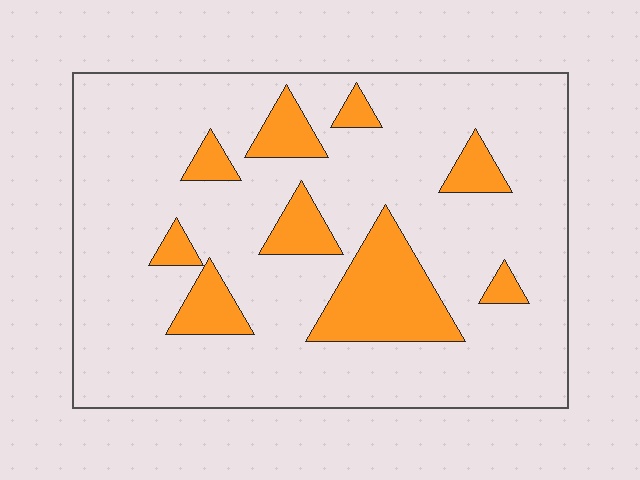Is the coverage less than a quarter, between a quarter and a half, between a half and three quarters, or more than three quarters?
Less than a quarter.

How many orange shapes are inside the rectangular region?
9.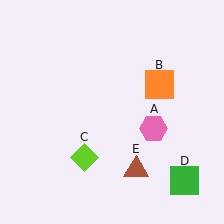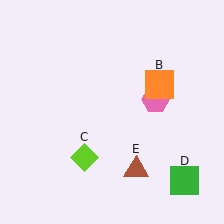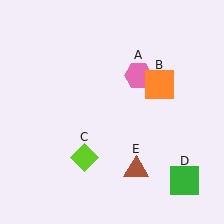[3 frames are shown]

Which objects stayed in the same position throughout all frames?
Orange square (object B) and lime diamond (object C) and green square (object D) and brown triangle (object E) remained stationary.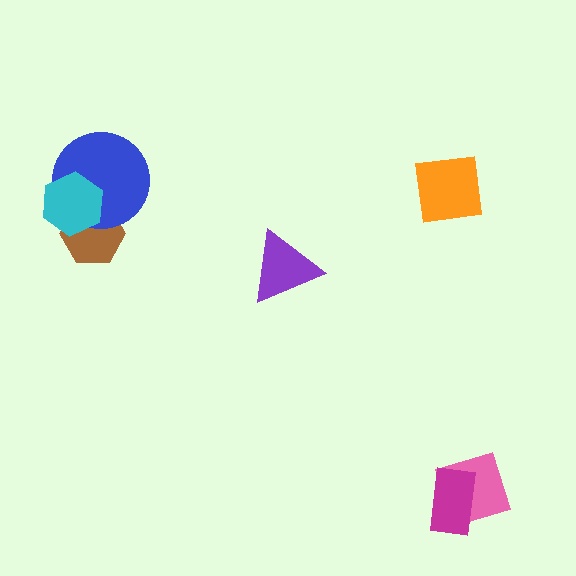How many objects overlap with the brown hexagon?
2 objects overlap with the brown hexagon.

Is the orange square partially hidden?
No, no other shape covers it.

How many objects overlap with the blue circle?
2 objects overlap with the blue circle.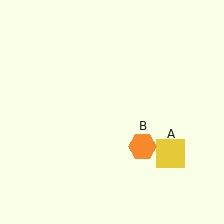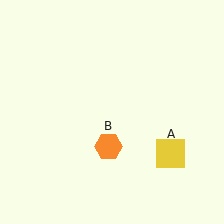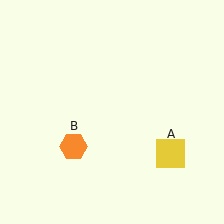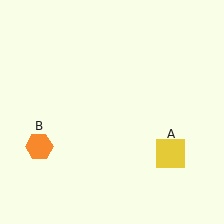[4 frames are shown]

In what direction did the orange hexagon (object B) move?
The orange hexagon (object B) moved left.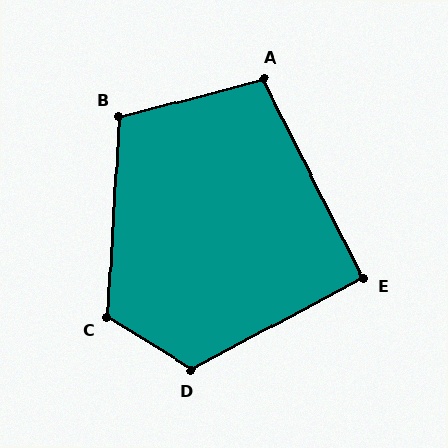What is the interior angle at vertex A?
Approximately 102 degrees (obtuse).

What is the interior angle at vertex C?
Approximately 118 degrees (obtuse).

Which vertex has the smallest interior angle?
E, at approximately 91 degrees.